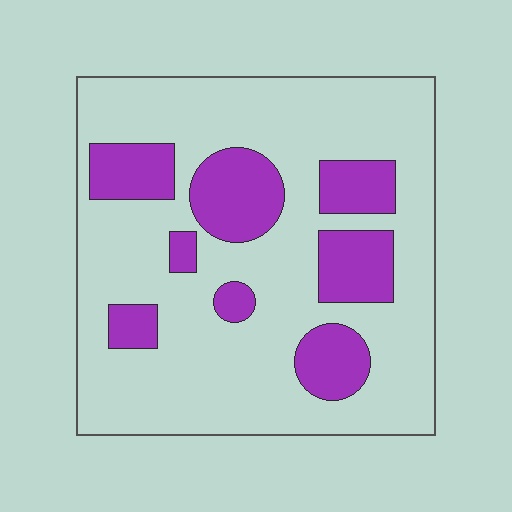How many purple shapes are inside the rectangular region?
8.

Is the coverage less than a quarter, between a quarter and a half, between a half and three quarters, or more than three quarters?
Less than a quarter.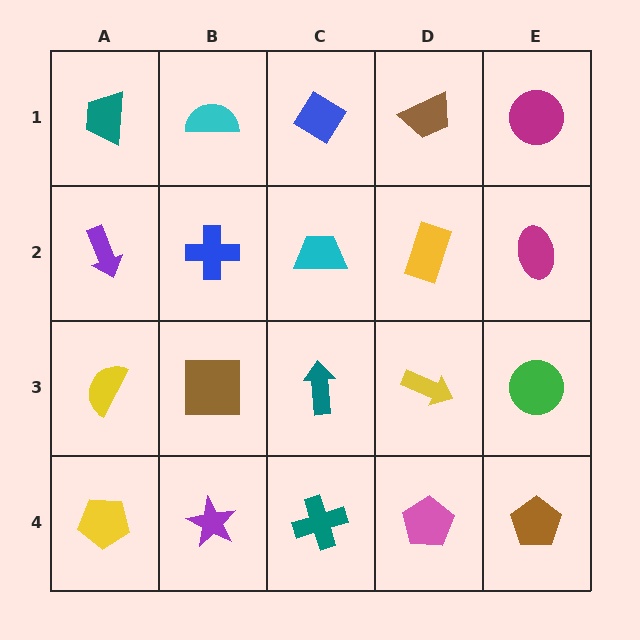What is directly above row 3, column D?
A yellow rectangle.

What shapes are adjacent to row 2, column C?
A blue diamond (row 1, column C), a teal arrow (row 3, column C), a blue cross (row 2, column B), a yellow rectangle (row 2, column D).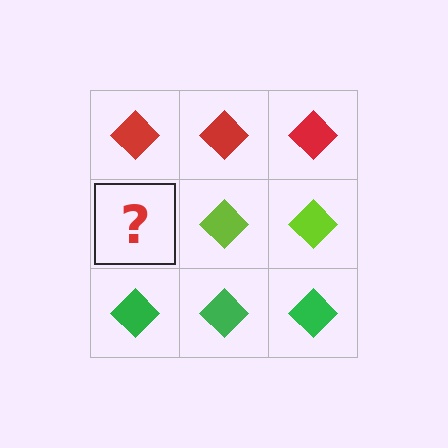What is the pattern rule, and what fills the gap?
The rule is that each row has a consistent color. The gap should be filled with a lime diamond.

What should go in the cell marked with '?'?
The missing cell should contain a lime diamond.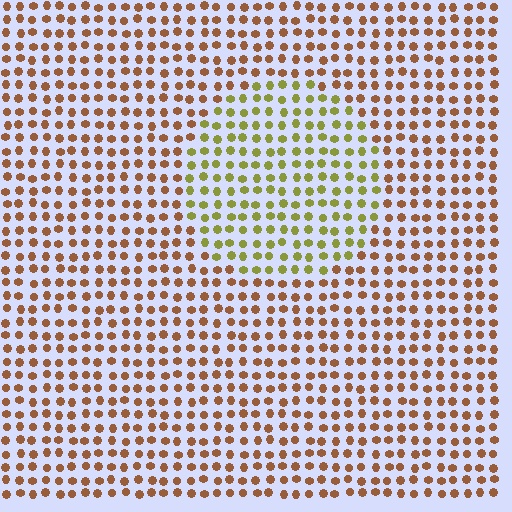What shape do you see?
I see a circle.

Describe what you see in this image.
The image is filled with small brown elements in a uniform arrangement. A circle-shaped region is visible where the elements are tinted to a slightly different hue, forming a subtle color boundary.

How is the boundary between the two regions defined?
The boundary is defined purely by a slight shift in hue (about 48 degrees). Spacing, size, and orientation are identical on both sides.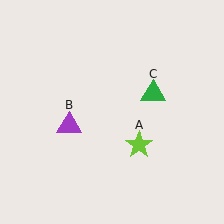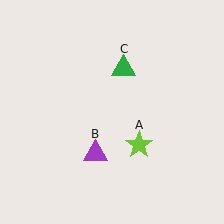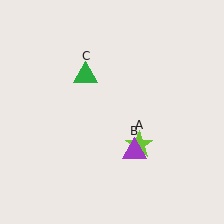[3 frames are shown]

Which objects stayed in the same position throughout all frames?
Lime star (object A) remained stationary.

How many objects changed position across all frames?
2 objects changed position: purple triangle (object B), green triangle (object C).